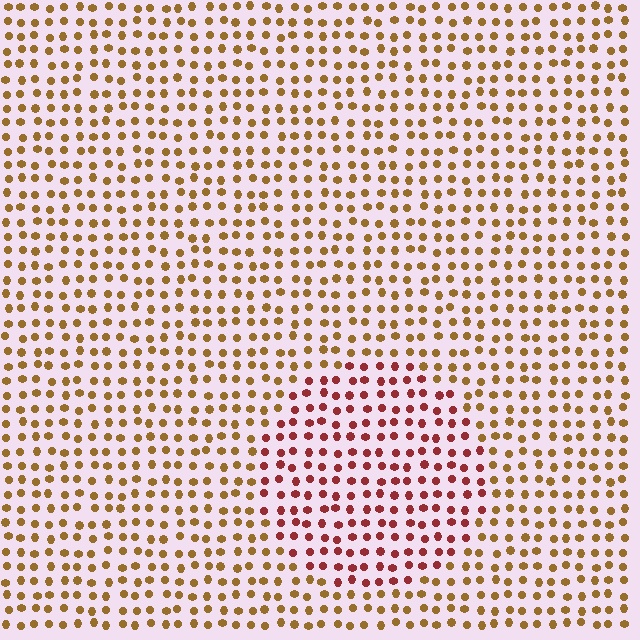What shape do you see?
I see a circle.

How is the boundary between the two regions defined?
The boundary is defined purely by a slight shift in hue (about 42 degrees). Spacing, size, and orientation are identical on both sides.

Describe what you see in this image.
The image is filled with small brown elements in a uniform arrangement. A circle-shaped region is visible where the elements are tinted to a slightly different hue, forming a subtle color boundary.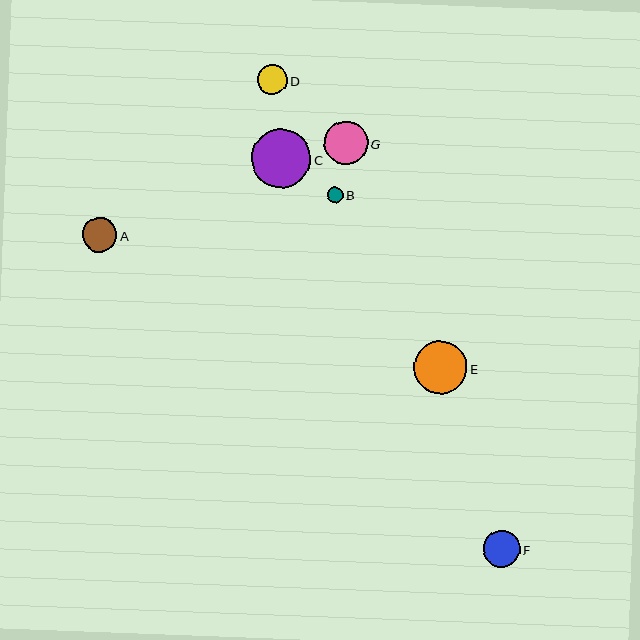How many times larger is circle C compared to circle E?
Circle C is approximately 1.1 times the size of circle E.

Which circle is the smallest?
Circle B is the smallest with a size of approximately 16 pixels.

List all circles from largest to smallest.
From largest to smallest: C, E, G, F, A, D, B.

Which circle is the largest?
Circle C is the largest with a size of approximately 59 pixels.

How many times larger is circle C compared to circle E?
Circle C is approximately 1.1 times the size of circle E.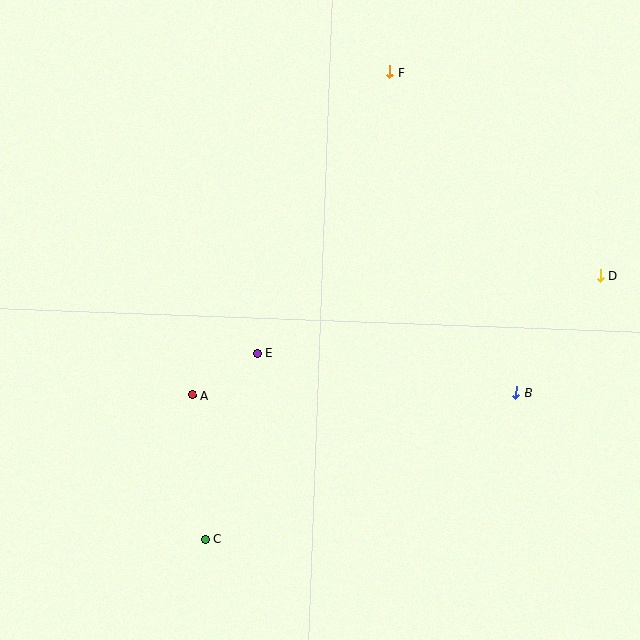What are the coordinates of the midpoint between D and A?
The midpoint between D and A is at (396, 335).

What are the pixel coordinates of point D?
Point D is at (600, 275).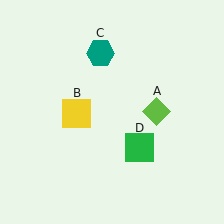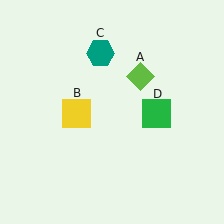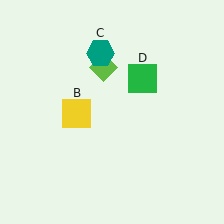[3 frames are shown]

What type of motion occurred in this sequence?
The lime diamond (object A), green square (object D) rotated counterclockwise around the center of the scene.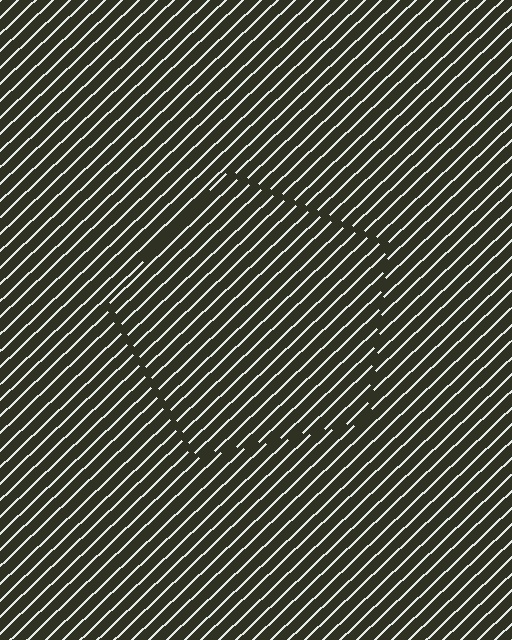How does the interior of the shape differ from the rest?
The interior of the shape contains the same grating, shifted by half a period — the contour is defined by the phase discontinuity where line-ends from the inner and outer gratings abut.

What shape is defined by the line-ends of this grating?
An illusory pentagon. The interior of the shape contains the same grating, shifted by half a period — the contour is defined by the phase discontinuity where line-ends from the inner and outer gratings abut.